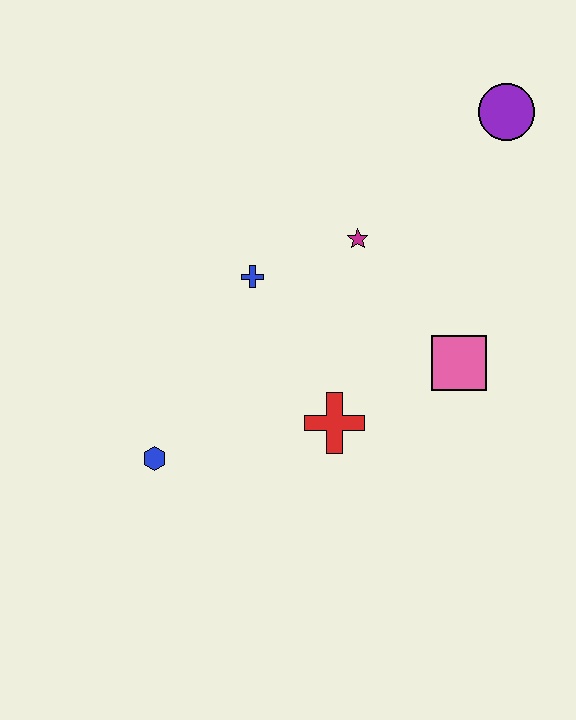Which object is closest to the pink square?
The red cross is closest to the pink square.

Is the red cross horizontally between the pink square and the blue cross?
Yes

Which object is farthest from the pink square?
The blue hexagon is farthest from the pink square.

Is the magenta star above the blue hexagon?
Yes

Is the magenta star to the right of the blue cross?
Yes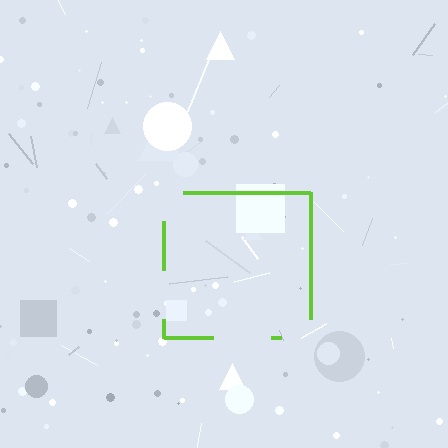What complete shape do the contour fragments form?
The contour fragments form a square.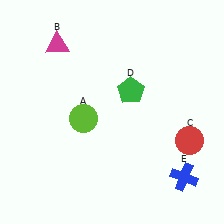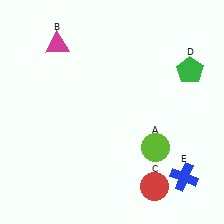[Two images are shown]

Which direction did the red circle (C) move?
The red circle (C) moved down.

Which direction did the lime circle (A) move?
The lime circle (A) moved right.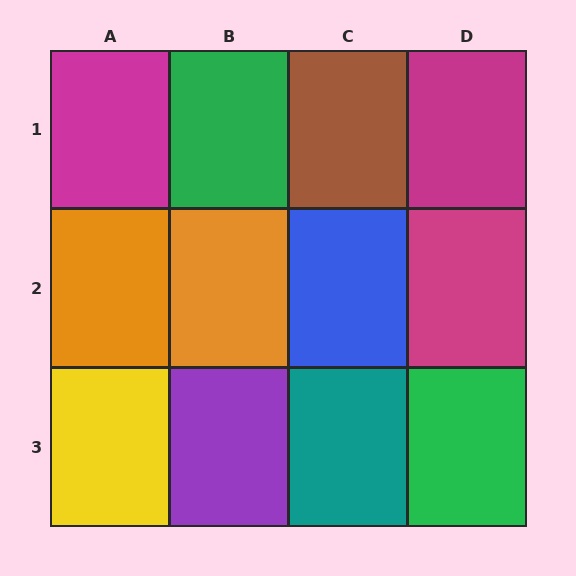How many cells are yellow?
1 cell is yellow.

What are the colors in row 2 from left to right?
Orange, orange, blue, magenta.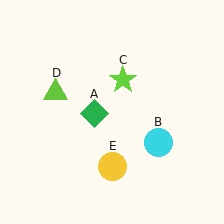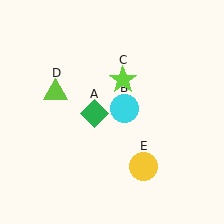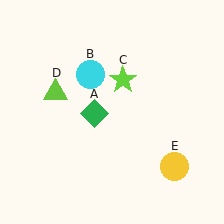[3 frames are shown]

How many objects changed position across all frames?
2 objects changed position: cyan circle (object B), yellow circle (object E).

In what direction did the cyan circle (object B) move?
The cyan circle (object B) moved up and to the left.